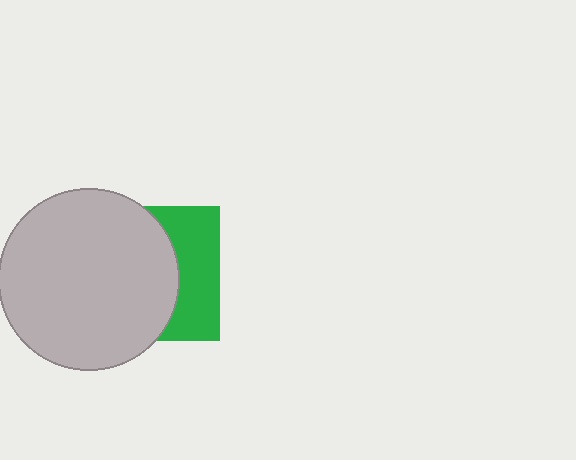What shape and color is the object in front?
The object in front is a light gray circle.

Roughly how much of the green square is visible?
A small part of it is visible (roughly 36%).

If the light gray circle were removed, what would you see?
You would see the complete green square.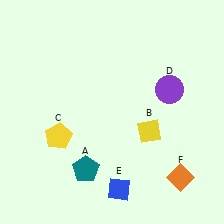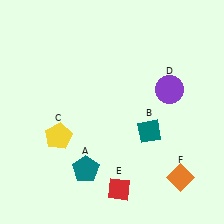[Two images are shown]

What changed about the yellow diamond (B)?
In Image 1, B is yellow. In Image 2, it changed to teal.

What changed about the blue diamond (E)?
In Image 1, E is blue. In Image 2, it changed to red.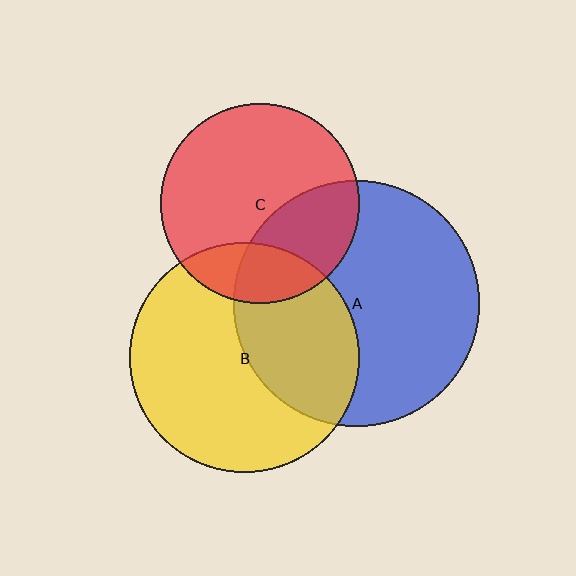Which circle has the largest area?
Circle A (blue).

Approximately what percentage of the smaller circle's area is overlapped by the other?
Approximately 20%.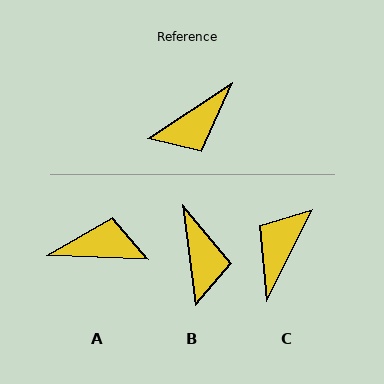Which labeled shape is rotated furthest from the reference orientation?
C, about 150 degrees away.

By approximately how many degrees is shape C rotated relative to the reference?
Approximately 150 degrees clockwise.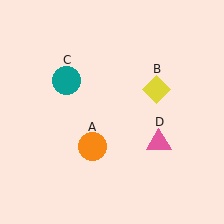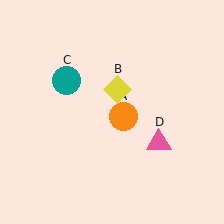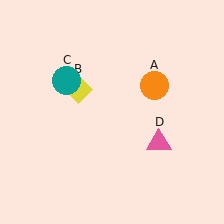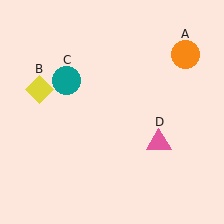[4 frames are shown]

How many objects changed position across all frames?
2 objects changed position: orange circle (object A), yellow diamond (object B).